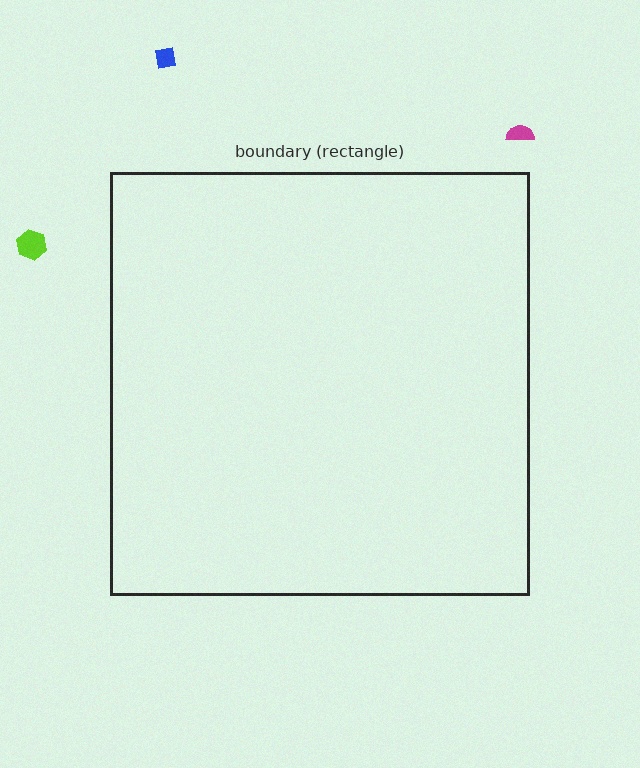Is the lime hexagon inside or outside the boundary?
Outside.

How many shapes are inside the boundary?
0 inside, 3 outside.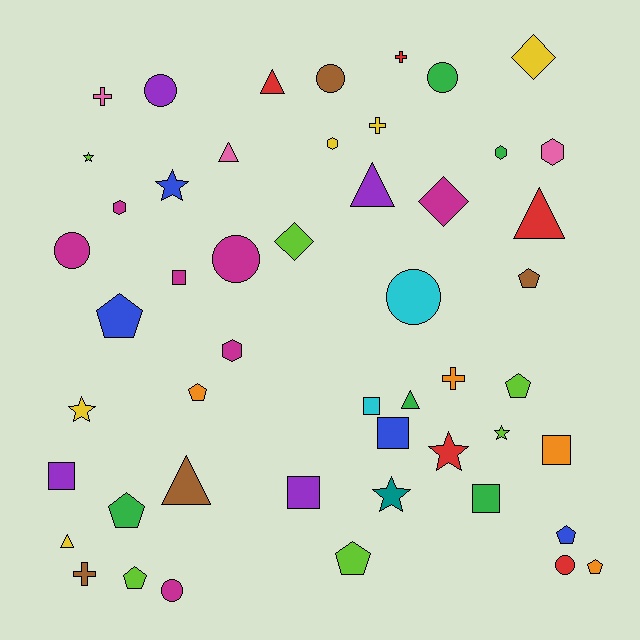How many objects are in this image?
There are 50 objects.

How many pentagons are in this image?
There are 9 pentagons.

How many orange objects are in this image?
There are 4 orange objects.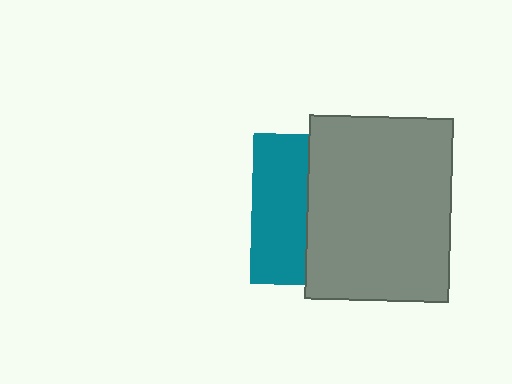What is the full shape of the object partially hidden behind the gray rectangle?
The partially hidden object is a teal square.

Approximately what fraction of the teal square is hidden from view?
Roughly 63% of the teal square is hidden behind the gray rectangle.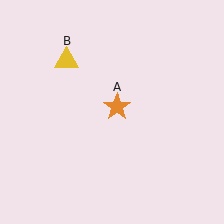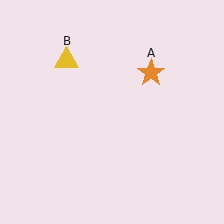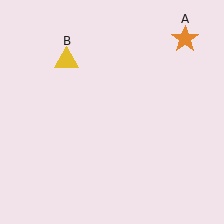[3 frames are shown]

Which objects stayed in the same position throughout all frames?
Yellow triangle (object B) remained stationary.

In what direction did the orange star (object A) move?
The orange star (object A) moved up and to the right.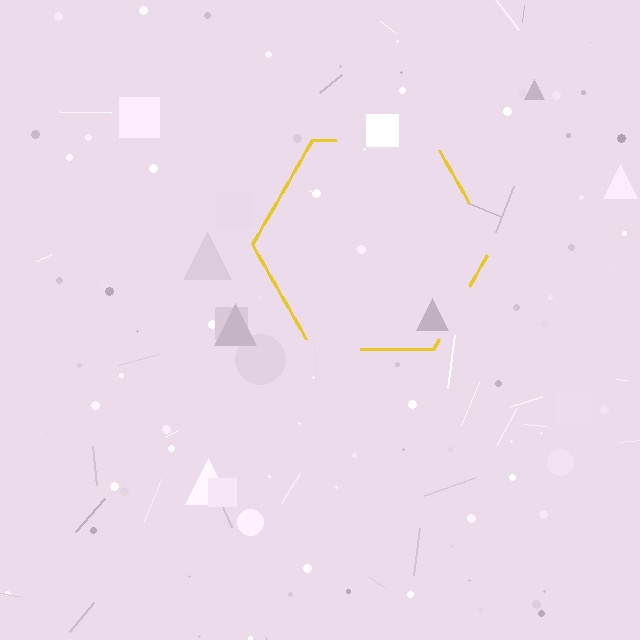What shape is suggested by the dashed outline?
The dashed outline suggests a hexagon.